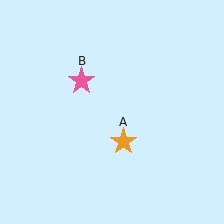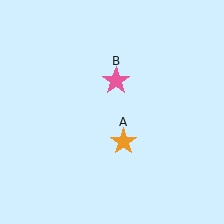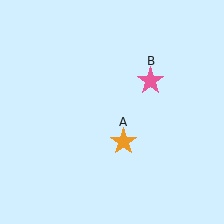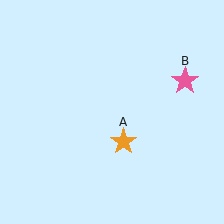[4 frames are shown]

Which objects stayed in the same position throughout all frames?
Orange star (object A) remained stationary.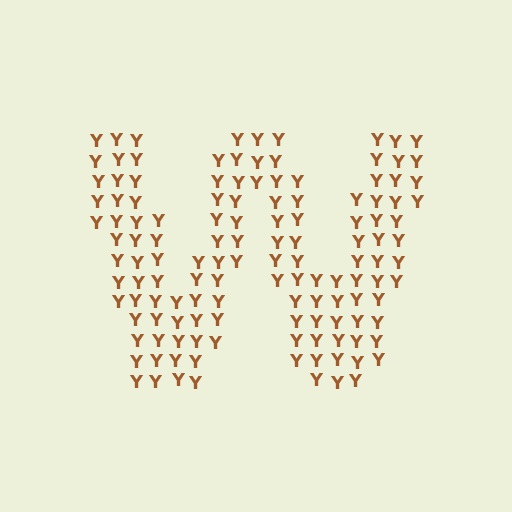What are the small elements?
The small elements are letter Y's.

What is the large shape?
The large shape is the letter W.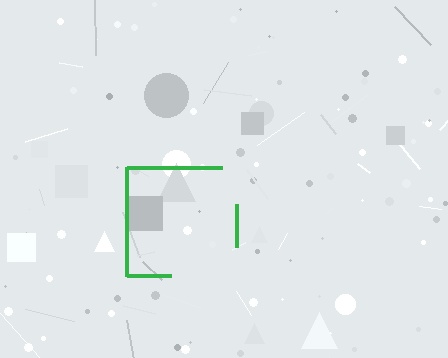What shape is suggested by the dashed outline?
The dashed outline suggests a square.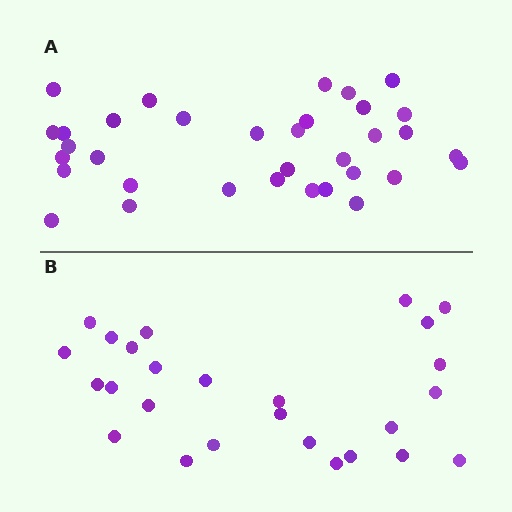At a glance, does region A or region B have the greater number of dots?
Region A (the top region) has more dots.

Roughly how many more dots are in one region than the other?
Region A has roughly 8 or so more dots than region B.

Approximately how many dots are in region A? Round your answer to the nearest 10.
About 30 dots. (The exact count is 34, which rounds to 30.)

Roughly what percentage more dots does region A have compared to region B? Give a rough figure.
About 30% more.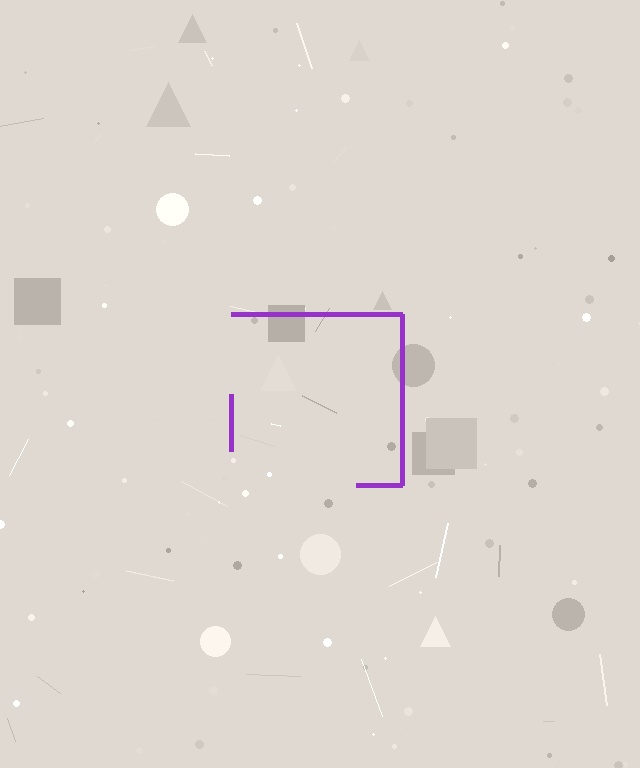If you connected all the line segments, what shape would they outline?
They would outline a square.